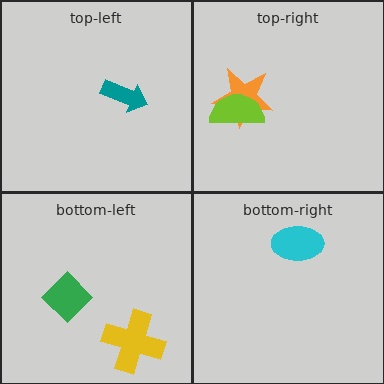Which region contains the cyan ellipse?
The bottom-right region.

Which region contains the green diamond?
The bottom-left region.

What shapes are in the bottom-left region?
The green diamond, the yellow cross.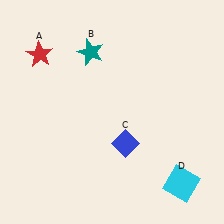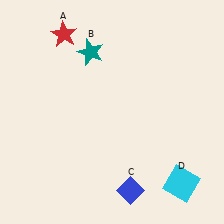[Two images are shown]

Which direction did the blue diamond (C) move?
The blue diamond (C) moved down.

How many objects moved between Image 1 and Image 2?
2 objects moved between the two images.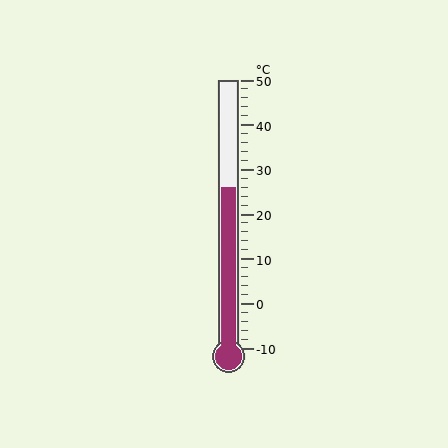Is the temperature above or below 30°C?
The temperature is below 30°C.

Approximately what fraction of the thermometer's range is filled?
The thermometer is filled to approximately 60% of its range.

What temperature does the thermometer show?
The thermometer shows approximately 26°C.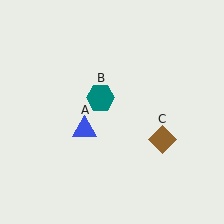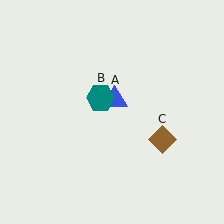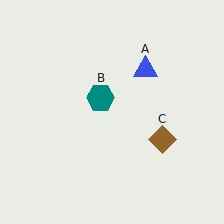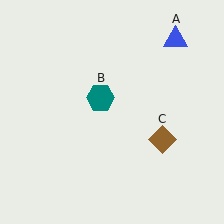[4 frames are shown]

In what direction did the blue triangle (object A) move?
The blue triangle (object A) moved up and to the right.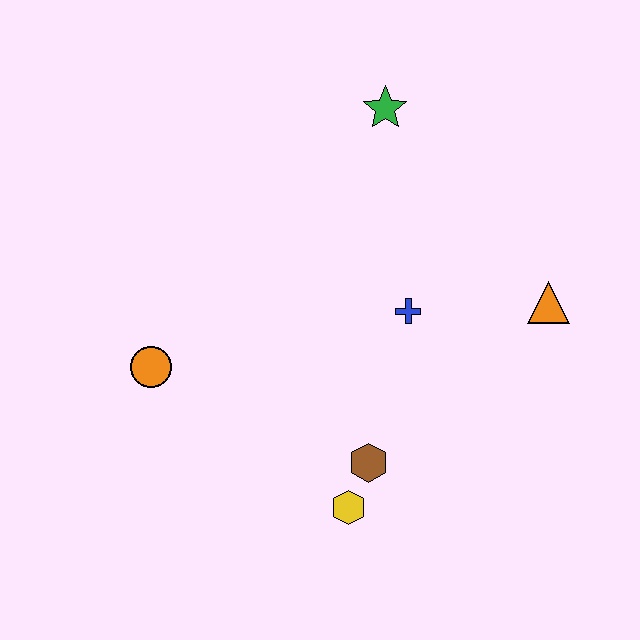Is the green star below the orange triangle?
No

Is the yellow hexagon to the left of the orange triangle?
Yes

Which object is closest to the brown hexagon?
The yellow hexagon is closest to the brown hexagon.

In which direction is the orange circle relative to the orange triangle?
The orange circle is to the left of the orange triangle.